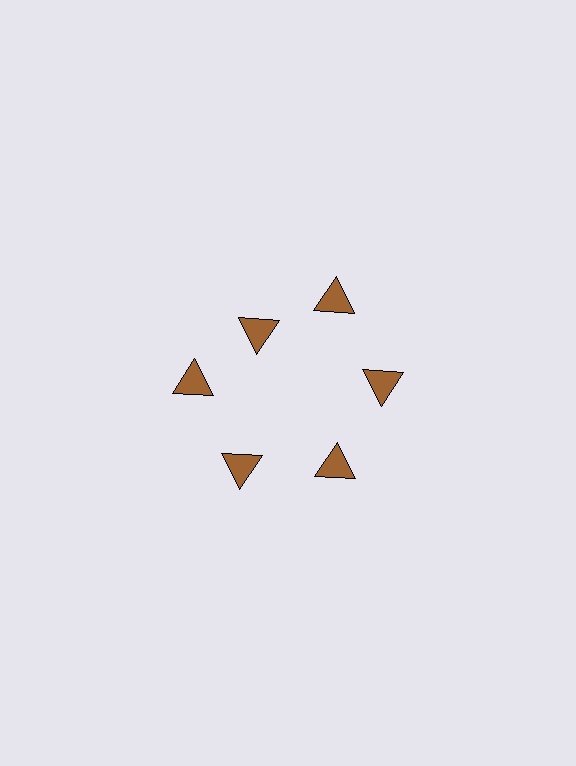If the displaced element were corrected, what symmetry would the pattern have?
It would have 6-fold rotational symmetry — the pattern would map onto itself every 60 degrees.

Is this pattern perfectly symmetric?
No. The 6 brown triangles are arranged in a ring, but one element near the 11 o'clock position is pulled inward toward the center, breaking the 6-fold rotational symmetry.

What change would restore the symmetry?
The symmetry would be restored by moving it outward, back onto the ring so that all 6 triangles sit at equal angles and equal distance from the center.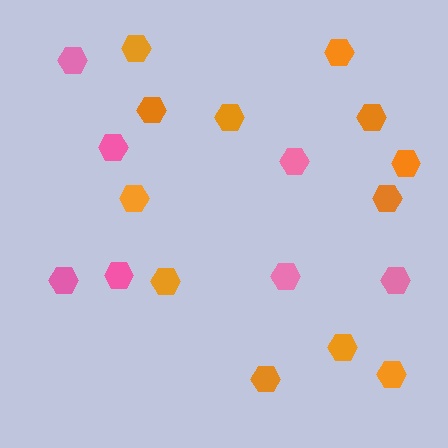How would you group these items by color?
There are 2 groups: one group of pink hexagons (7) and one group of orange hexagons (12).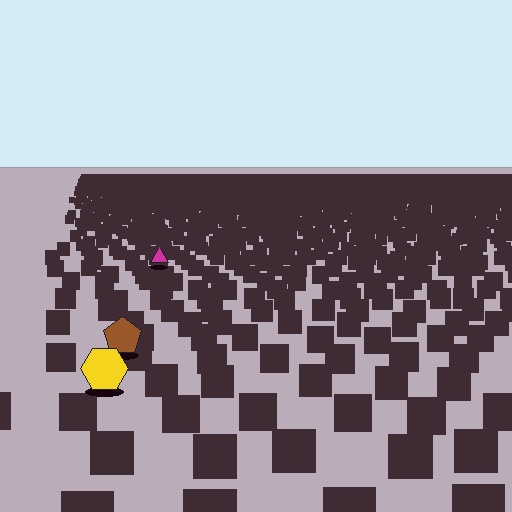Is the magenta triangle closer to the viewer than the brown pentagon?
No. The brown pentagon is closer — you can tell from the texture gradient: the ground texture is coarser near it.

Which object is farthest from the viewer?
The magenta triangle is farthest from the viewer. It appears smaller and the ground texture around it is denser.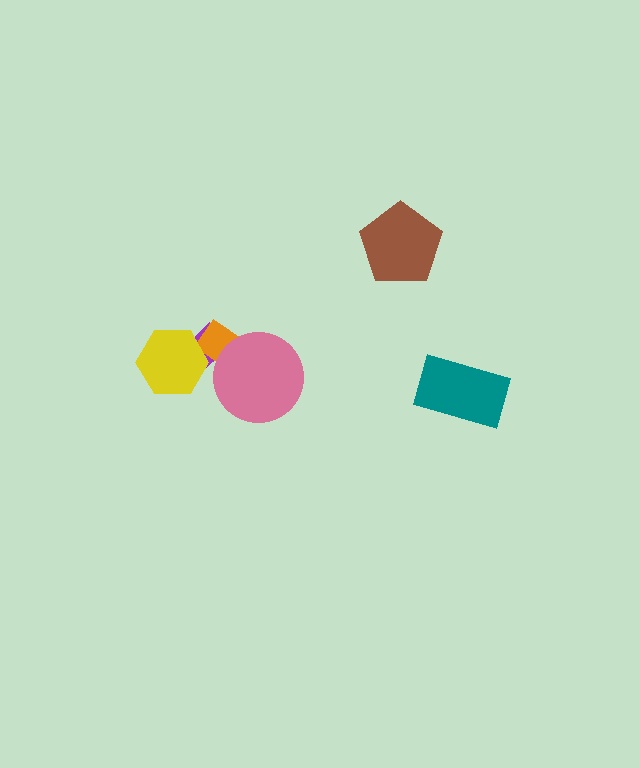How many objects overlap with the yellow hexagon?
2 objects overlap with the yellow hexagon.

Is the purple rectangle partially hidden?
Yes, it is partially covered by another shape.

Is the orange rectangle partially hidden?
Yes, it is partially covered by another shape.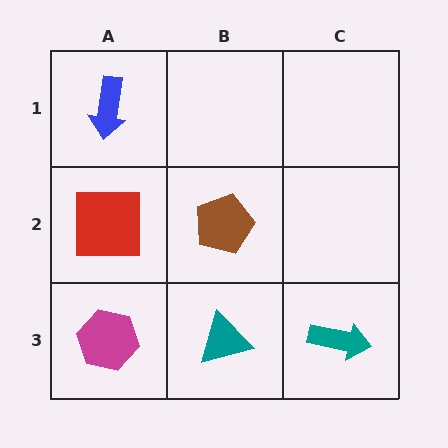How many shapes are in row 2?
2 shapes.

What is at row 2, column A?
A red square.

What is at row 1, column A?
A blue arrow.